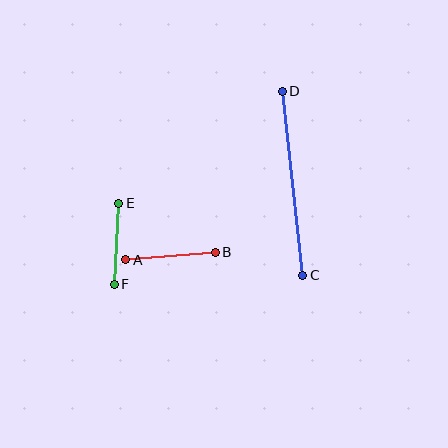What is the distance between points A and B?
The distance is approximately 90 pixels.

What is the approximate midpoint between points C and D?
The midpoint is at approximately (293, 183) pixels.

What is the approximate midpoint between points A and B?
The midpoint is at approximately (171, 256) pixels.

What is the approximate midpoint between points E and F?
The midpoint is at approximately (117, 244) pixels.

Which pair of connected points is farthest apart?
Points C and D are farthest apart.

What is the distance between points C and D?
The distance is approximately 185 pixels.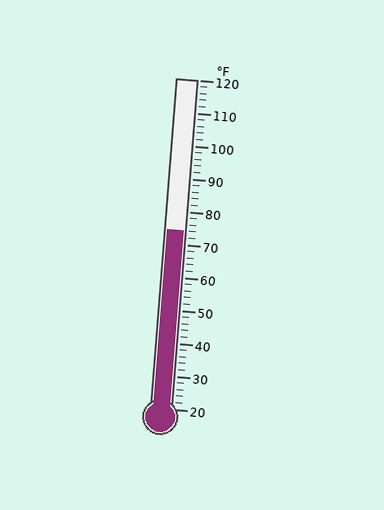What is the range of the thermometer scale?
The thermometer scale ranges from 20°F to 120°F.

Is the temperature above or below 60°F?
The temperature is above 60°F.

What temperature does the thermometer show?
The thermometer shows approximately 74°F.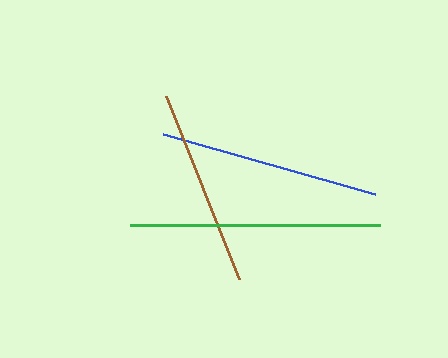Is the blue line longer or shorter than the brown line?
The blue line is longer than the brown line.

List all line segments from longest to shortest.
From longest to shortest: green, blue, brown.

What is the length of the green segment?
The green segment is approximately 250 pixels long.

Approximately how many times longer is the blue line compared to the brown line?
The blue line is approximately 1.1 times the length of the brown line.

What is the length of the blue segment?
The blue segment is approximately 221 pixels long.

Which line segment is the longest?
The green line is the longest at approximately 250 pixels.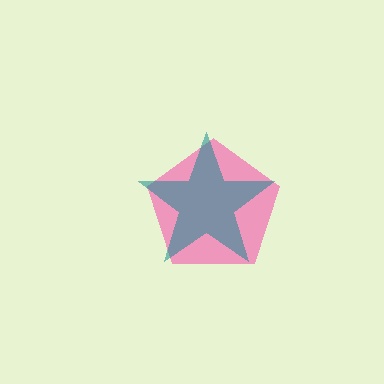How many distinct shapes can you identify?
There are 2 distinct shapes: a pink pentagon, a teal star.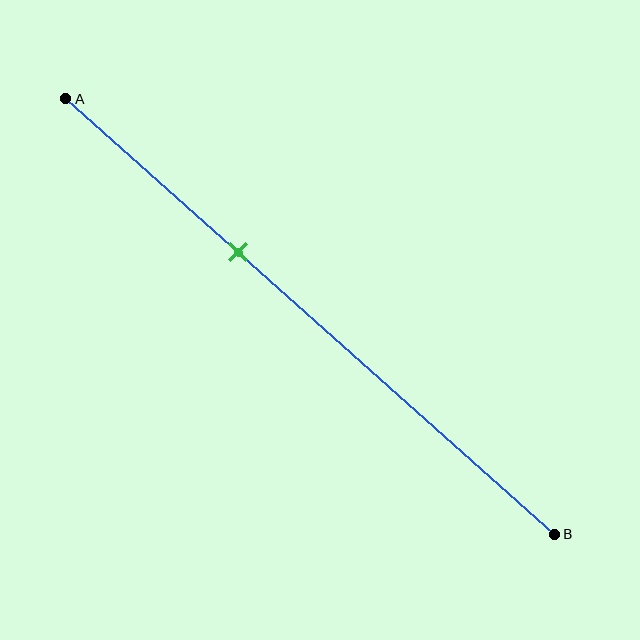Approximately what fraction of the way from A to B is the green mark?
The green mark is approximately 35% of the way from A to B.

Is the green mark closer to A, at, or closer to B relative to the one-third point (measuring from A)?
The green mark is approximately at the one-third point of segment AB.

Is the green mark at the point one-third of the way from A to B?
Yes, the mark is approximately at the one-third point.